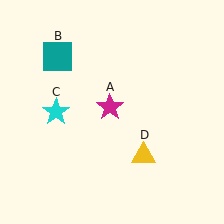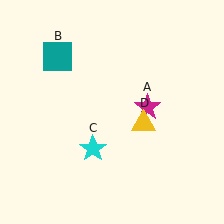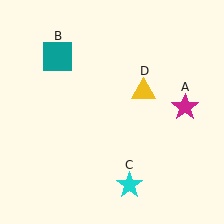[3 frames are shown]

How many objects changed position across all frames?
3 objects changed position: magenta star (object A), cyan star (object C), yellow triangle (object D).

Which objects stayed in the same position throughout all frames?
Teal square (object B) remained stationary.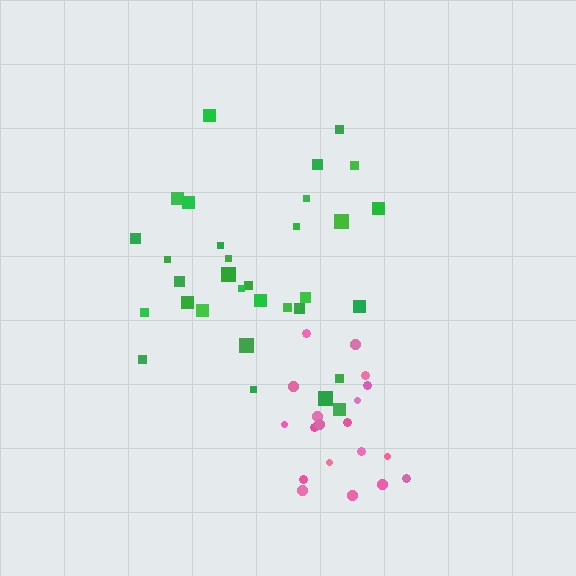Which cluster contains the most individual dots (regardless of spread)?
Green (33).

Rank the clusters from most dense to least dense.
green, pink.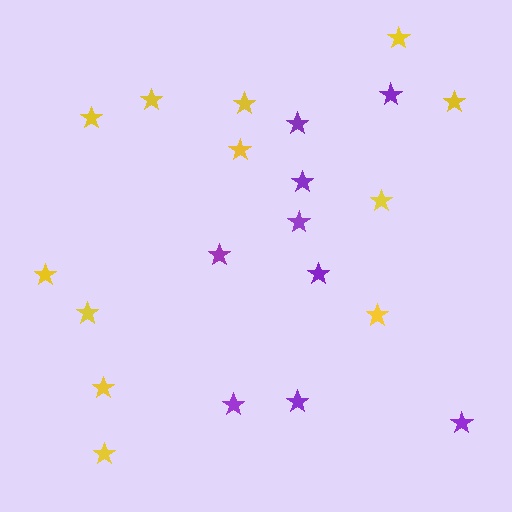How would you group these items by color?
There are 2 groups: one group of yellow stars (12) and one group of purple stars (9).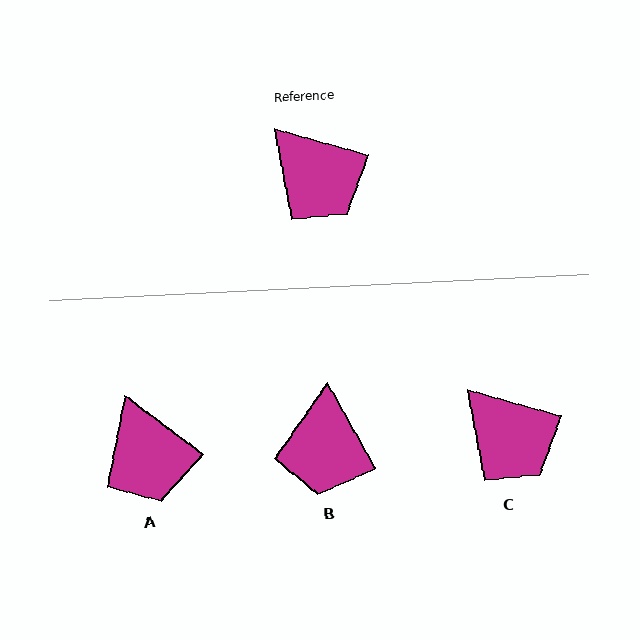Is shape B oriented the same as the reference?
No, it is off by about 45 degrees.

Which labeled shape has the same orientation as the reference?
C.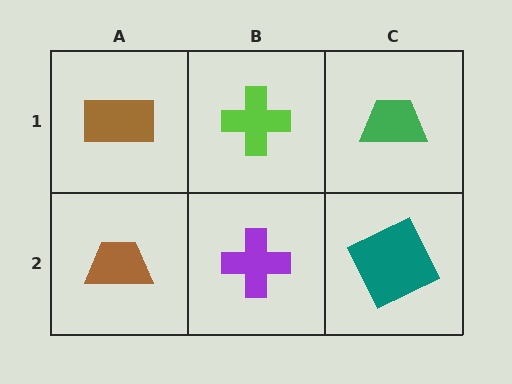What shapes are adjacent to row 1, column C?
A teal square (row 2, column C), a lime cross (row 1, column B).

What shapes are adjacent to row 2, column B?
A lime cross (row 1, column B), a brown trapezoid (row 2, column A), a teal square (row 2, column C).